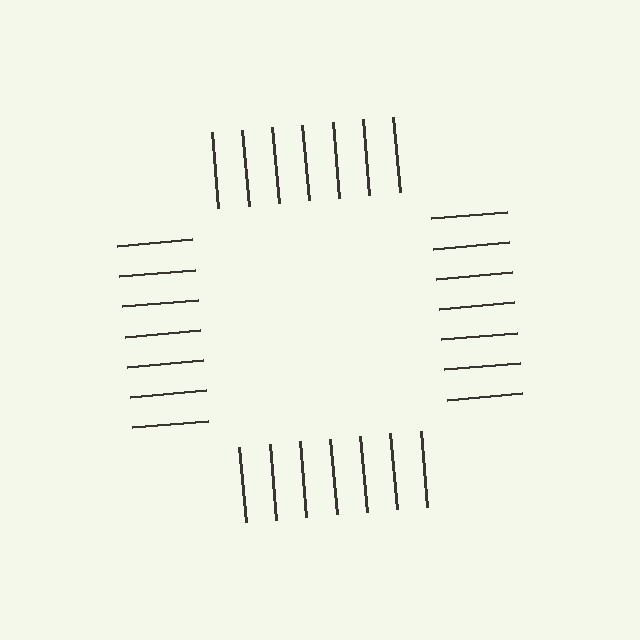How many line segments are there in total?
28 — 7 along each of the 4 edges.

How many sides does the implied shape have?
4 sides — the line-ends trace a square.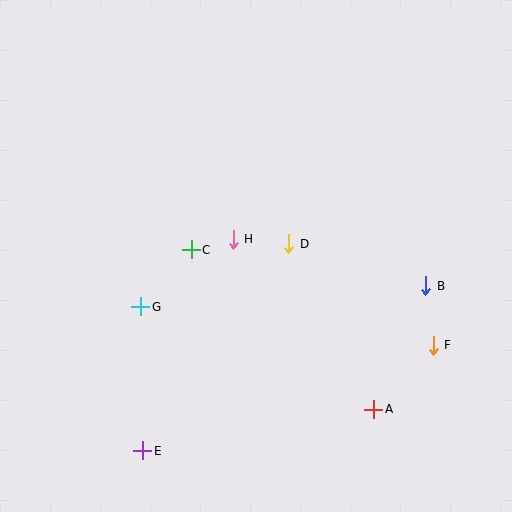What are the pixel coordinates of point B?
Point B is at (426, 286).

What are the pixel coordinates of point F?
Point F is at (433, 345).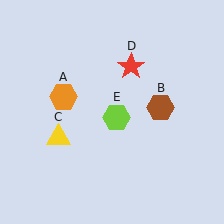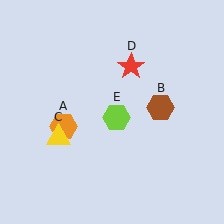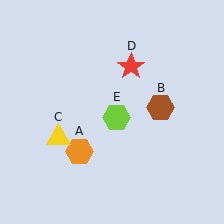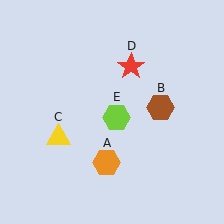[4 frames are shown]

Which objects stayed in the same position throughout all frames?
Brown hexagon (object B) and yellow triangle (object C) and red star (object D) and lime hexagon (object E) remained stationary.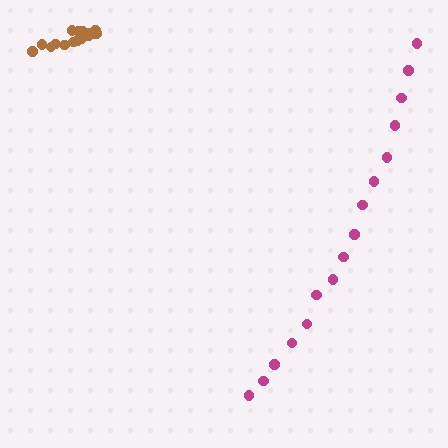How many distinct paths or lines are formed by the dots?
There are 2 distinct paths.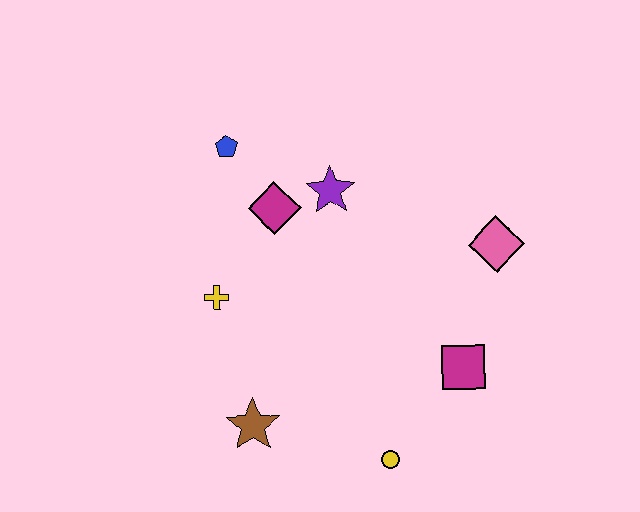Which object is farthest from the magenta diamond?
The yellow circle is farthest from the magenta diamond.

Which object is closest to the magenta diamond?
The purple star is closest to the magenta diamond.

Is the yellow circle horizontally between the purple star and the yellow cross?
No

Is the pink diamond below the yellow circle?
No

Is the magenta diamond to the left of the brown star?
No